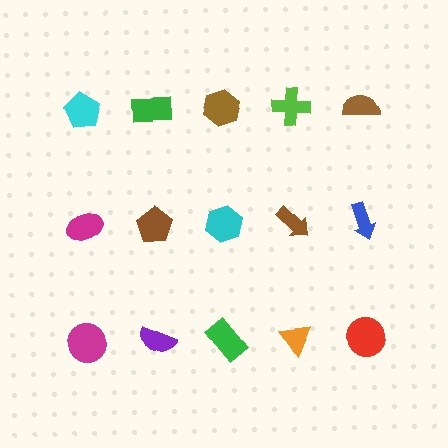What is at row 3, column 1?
A magenta circle.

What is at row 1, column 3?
A brown hexagon.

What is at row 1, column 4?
A lime cross.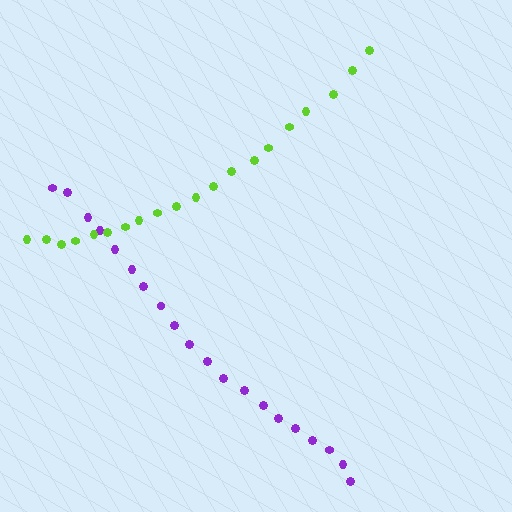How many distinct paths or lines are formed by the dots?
There are 2 distinct paths.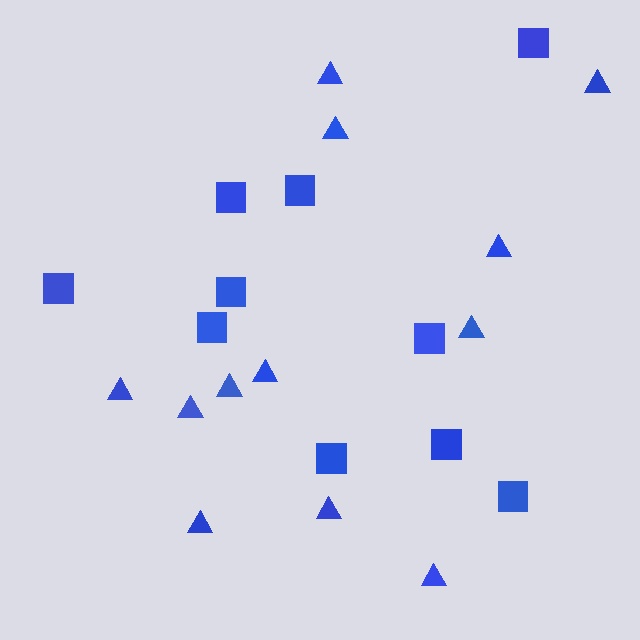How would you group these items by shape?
There are 2 groups: one group of squares (10) and one group of triangles (12).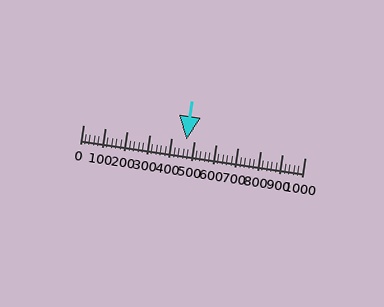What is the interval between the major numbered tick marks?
The major tick marks are spaced 100 units apart.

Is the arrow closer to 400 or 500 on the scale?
The arrow is closer to 500.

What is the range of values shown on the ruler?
The ruler shows values from 0 to 1000.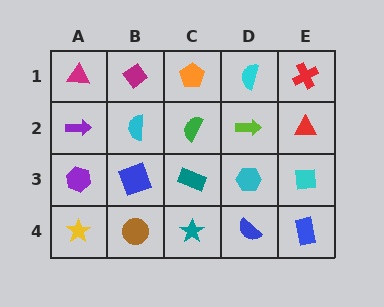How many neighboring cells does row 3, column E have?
3.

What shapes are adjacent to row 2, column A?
A magenta triangle (row 1, column A), a purple hexagon (row 3, column A), a cyan semicircle (row 2, column B).